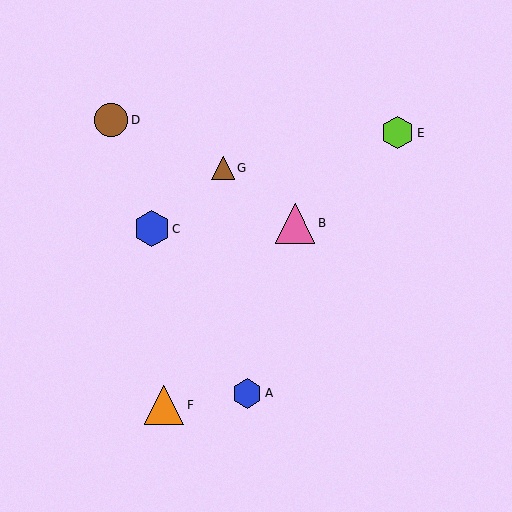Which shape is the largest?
The pink triangle (labeled B) is the largest.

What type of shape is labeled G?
Shape G is a brown triangle.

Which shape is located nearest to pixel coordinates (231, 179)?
The brown triangle (labeled G) at (223, 168) is nearest to that location.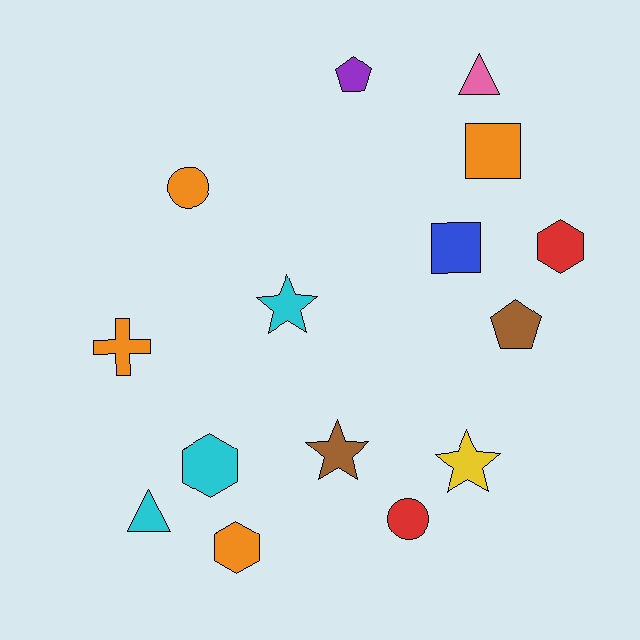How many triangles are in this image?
There are 2 triangles.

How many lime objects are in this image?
There are no lime objects.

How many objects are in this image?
There are 15 objects.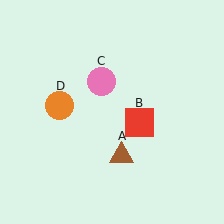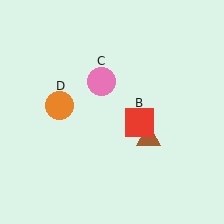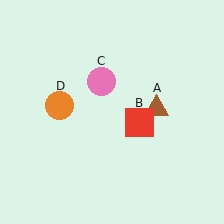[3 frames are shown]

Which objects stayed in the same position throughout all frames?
Red square (object B) and pink circle (object C) and orange circle (object D) remained stationary.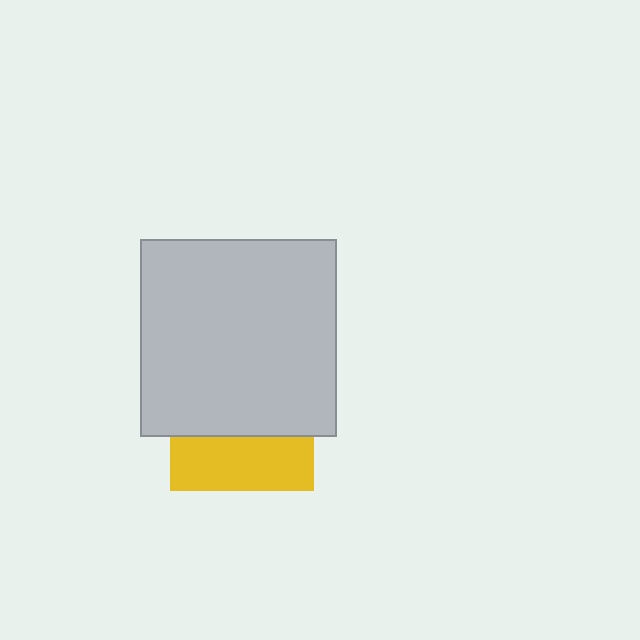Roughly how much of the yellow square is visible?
A small part of it is visible (roughly 38%).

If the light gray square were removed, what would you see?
You would see the complete yellow square.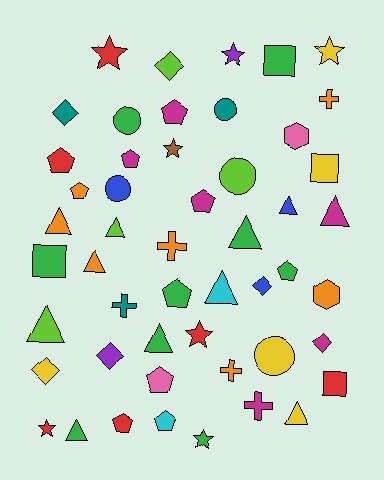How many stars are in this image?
There are 7 stars.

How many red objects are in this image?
There are 6 red objects.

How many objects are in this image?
There are 50 objects.